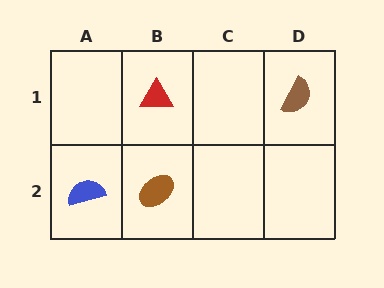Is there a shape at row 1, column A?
No, that cell is empty.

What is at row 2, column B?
A brown ellipse.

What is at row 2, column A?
A blue semicircle.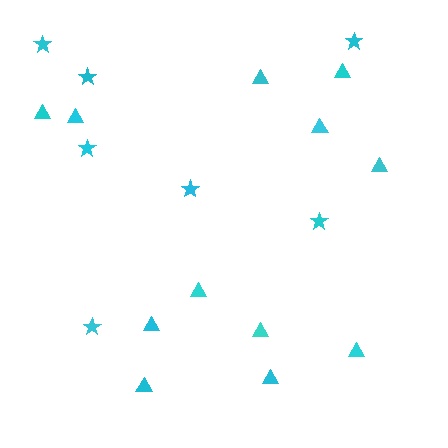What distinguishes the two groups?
There are 2 groups: one group of triangles (12) and one group of stars (7).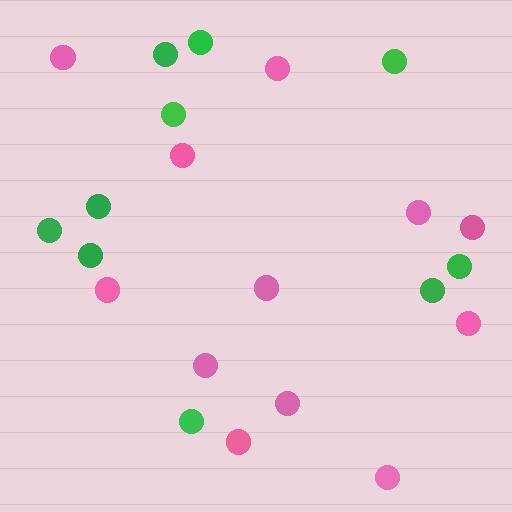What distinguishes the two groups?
There are 2 groups: one group of green circles (10) and one group of pink circles (12).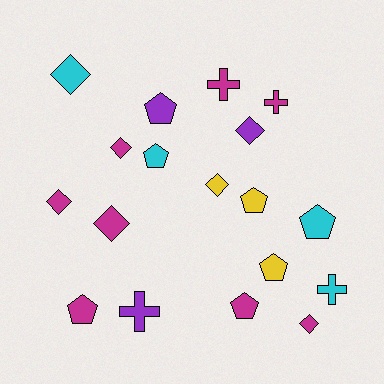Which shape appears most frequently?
Pentagon, with 7 objects.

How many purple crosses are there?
There is 1 purple cross.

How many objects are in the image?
There are 18 objects.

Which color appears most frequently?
Magenta, with 8 objects.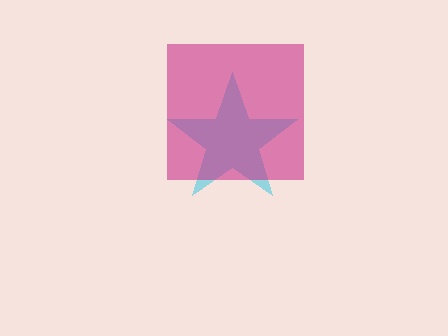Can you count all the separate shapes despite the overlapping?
Yes, there are 2 separate shapes.